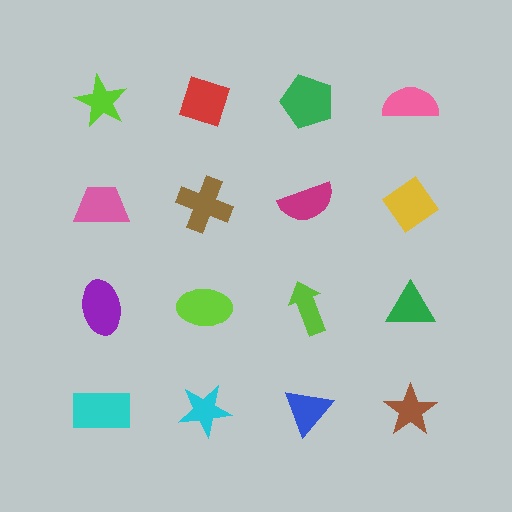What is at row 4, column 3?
A blue triangle.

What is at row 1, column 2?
A red diamond.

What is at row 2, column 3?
A magenta semicircle.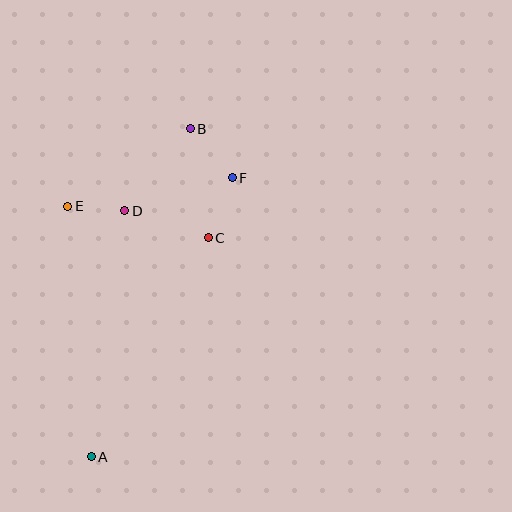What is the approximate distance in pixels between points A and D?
The distance between A and D is approximately 248 pixels.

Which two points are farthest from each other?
Points A and B are farthest from each other.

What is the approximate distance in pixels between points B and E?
The distance between B and E is approximately 145 pixels.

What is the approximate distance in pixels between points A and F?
The distance between A and F is approximately 313 pixels.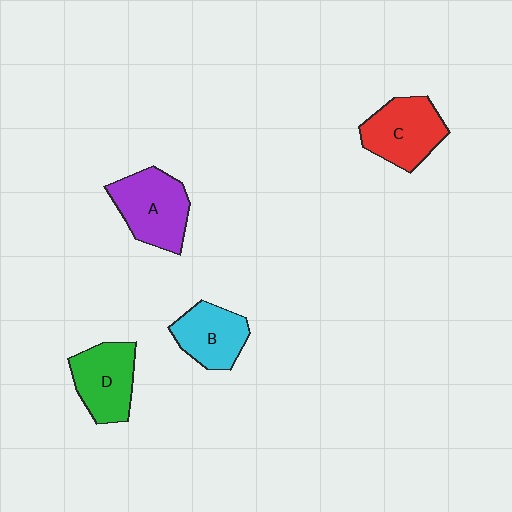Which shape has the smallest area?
Shape B (cyan).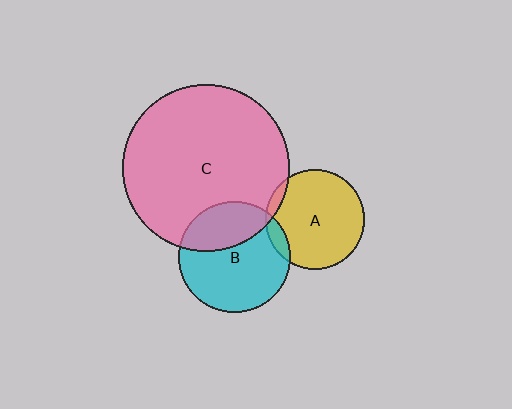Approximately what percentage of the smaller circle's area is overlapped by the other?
Approximately 10%.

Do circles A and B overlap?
Yes.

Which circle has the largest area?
Circle C (pink).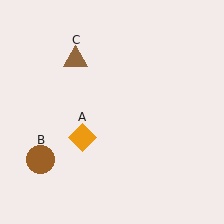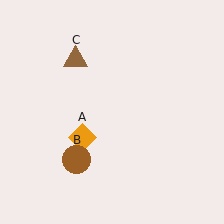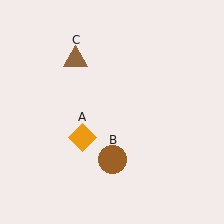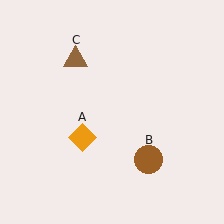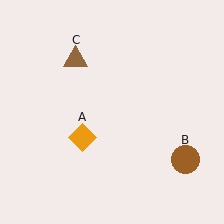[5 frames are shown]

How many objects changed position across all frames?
1 object changed position: brown circle (object B).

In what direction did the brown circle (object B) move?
The brown circle (object B) moved right.